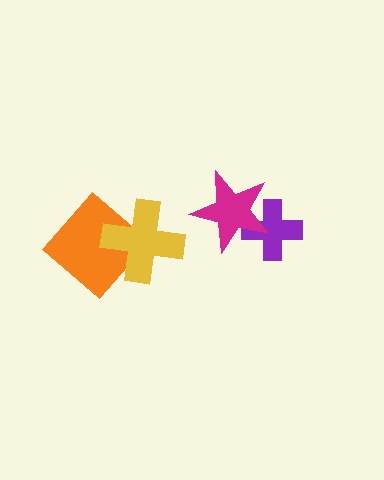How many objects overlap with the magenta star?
1 object overlaps with the magenta star.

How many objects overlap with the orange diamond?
1 object overlaps with the orange diamond.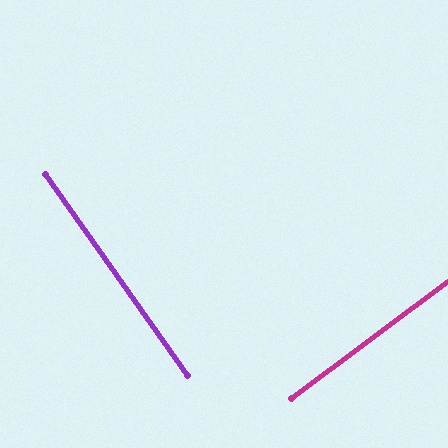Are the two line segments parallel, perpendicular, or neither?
Perpendicular — they meet at approximately 89°.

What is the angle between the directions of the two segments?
Approximately 89 degrees.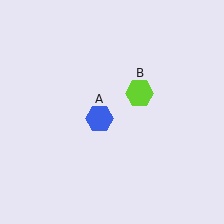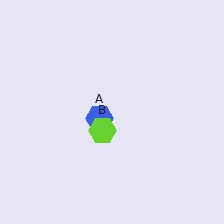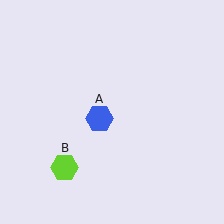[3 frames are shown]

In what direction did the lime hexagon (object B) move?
The lime hexagon (object B) moved down and to the left.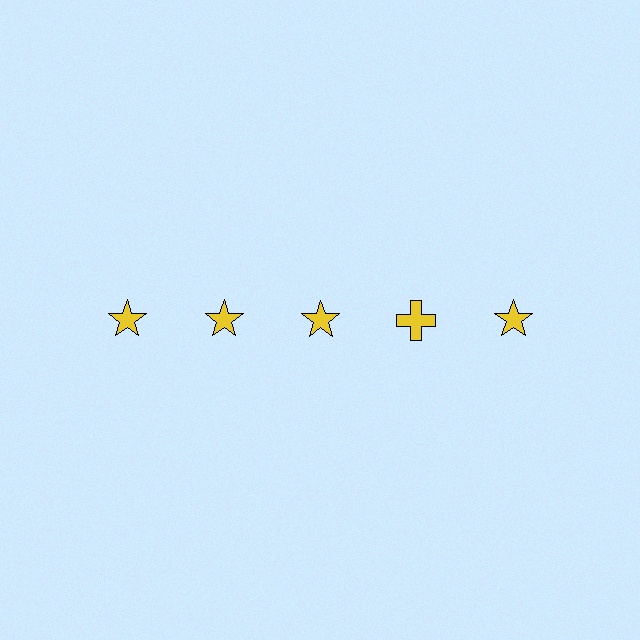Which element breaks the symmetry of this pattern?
The yellow cross in the top row, second from right column breaks the symmetry. All other shapes are yellow stars.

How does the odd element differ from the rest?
It has a different shape: cross instead of star.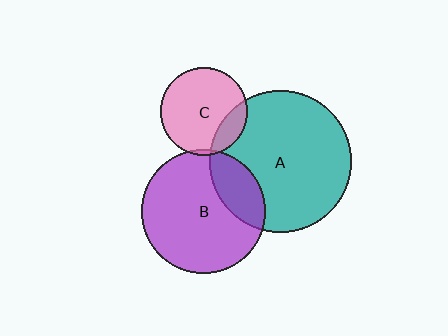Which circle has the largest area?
Circle A (teal).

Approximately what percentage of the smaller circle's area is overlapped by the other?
Approximately 20%.